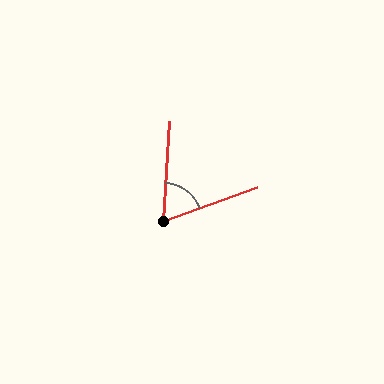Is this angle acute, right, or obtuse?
It is acute.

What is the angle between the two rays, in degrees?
Approximately 66 degrees.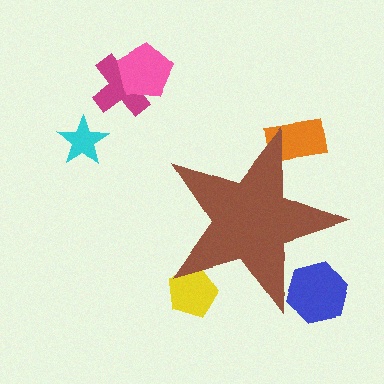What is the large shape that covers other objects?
A brown star.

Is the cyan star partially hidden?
No, the cyan star is fully visible.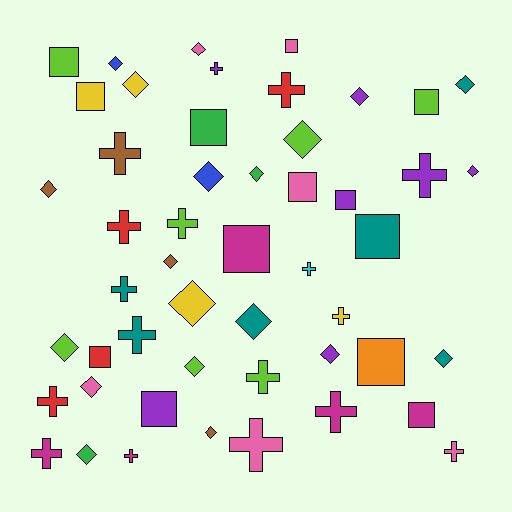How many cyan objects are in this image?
There is 1 cyan object.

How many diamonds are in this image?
There are 20 diamonds.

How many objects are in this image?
There are 50 objects.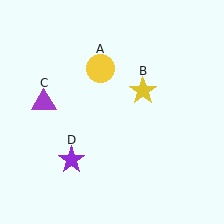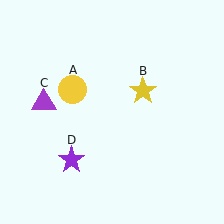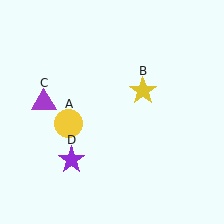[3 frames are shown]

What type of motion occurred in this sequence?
The yellow circle (object A) rotated counterclockwise around the center of the scene.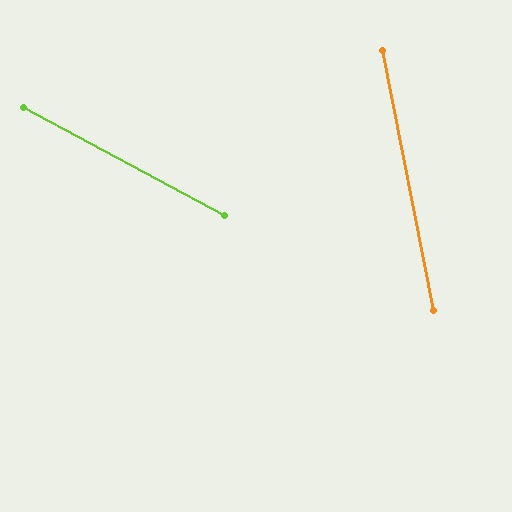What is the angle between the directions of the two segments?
Approximately 51 degrees.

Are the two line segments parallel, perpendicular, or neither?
Neither parallel nor perpendicular — they differ by about 51°.